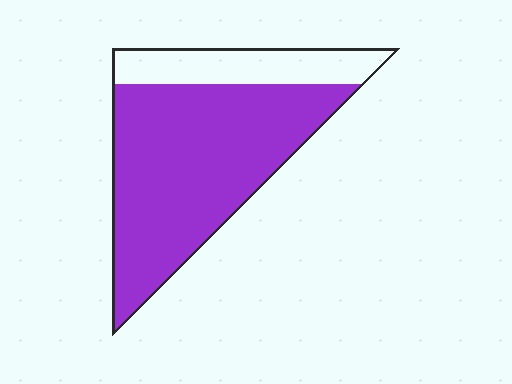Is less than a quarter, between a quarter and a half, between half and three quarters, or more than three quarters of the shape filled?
More than three quarters.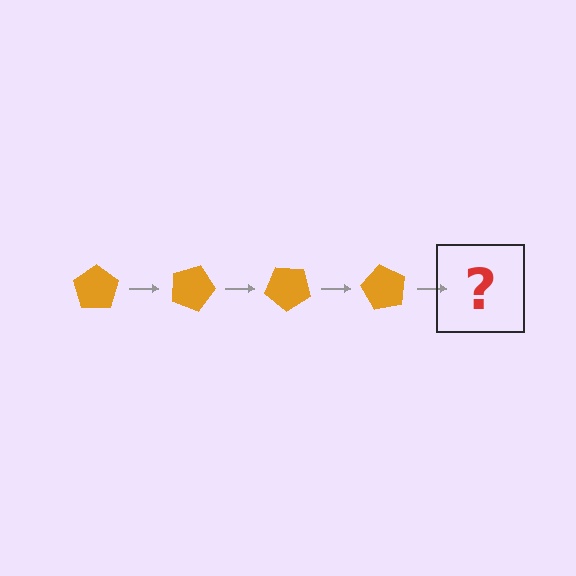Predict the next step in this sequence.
The next step is an orange pentagon rotated 80 degrees.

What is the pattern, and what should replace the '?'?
The pattern is that the pentagon rotates 20 degrees each step. The '?' should be an orange pentagon rotated 80 degrees.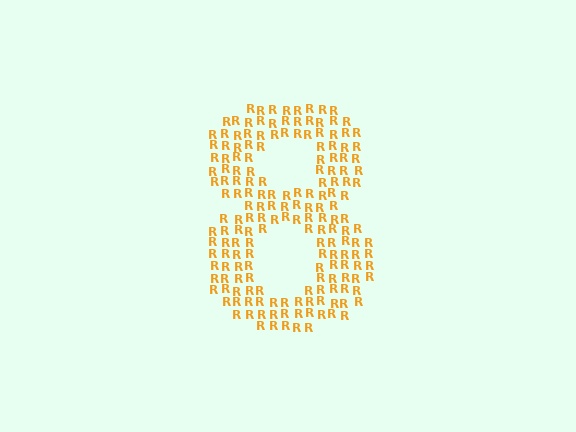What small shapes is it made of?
It is made of small letter R's.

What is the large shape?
The large shape is the digit 8.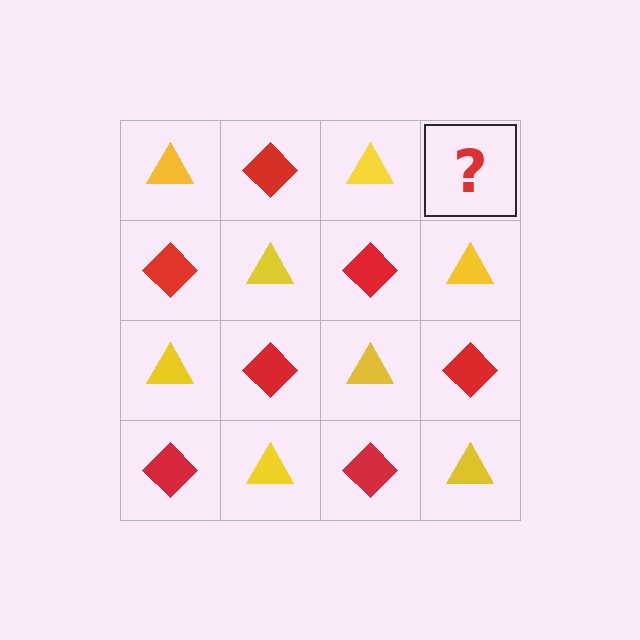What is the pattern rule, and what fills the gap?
The rule is that it alternates yellow triangle and red diamond in a checkerboard pattern. The gap should be filled with a red diamond.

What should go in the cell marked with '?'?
The missing cell should contain a red diamond.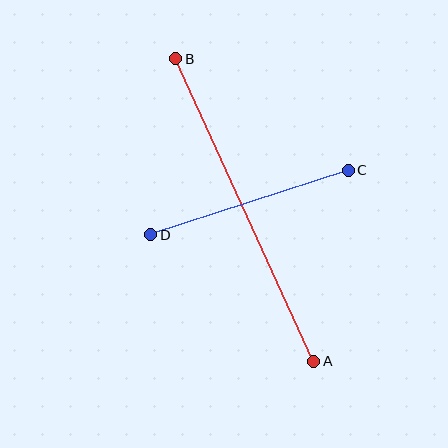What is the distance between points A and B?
The distance is approximately 333 pixels.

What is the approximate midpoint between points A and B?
The midpoint is at approximately (245, 210) pixels.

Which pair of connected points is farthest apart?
Points A and B are farthest apart.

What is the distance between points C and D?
The distance is approximately 208 pixels.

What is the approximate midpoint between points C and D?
The midpoint is at approximately (249, 202) pixels.